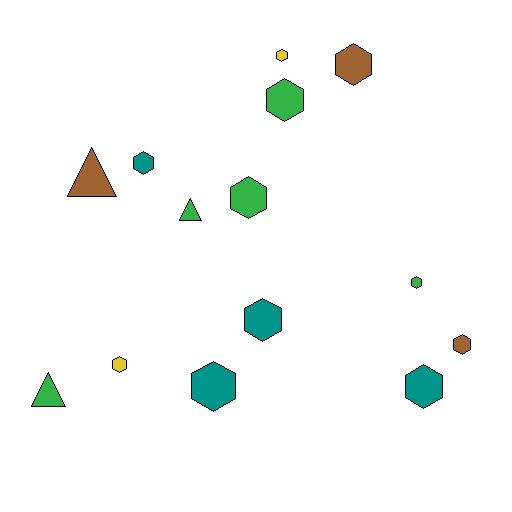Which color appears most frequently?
Green, with 5 objects.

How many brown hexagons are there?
There are 2 brown hexagons.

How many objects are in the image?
There are 14 objects.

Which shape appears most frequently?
Hexagon, with 11 objects.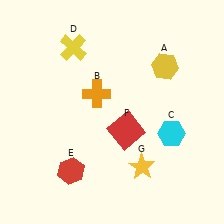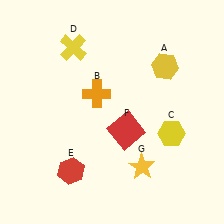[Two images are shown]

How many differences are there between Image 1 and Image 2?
There is 1 difference between the two images.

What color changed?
The hexagon (C) changed from cyan in Image 1 to yellow in Image 2.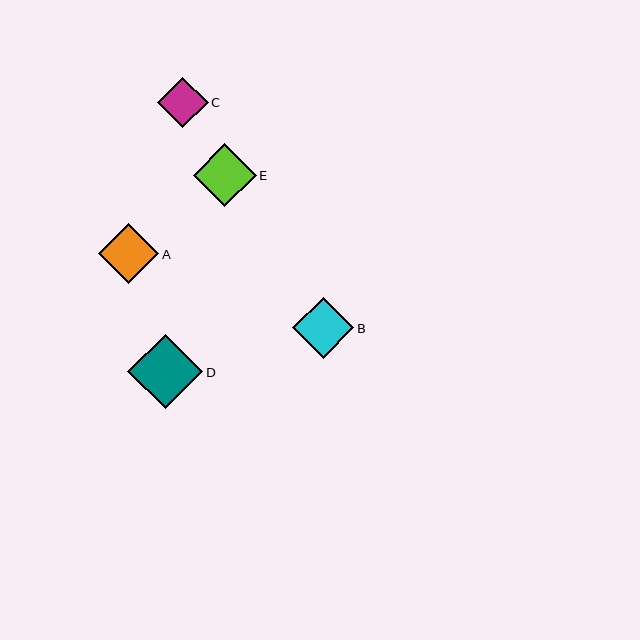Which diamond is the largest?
Diamond D is the largest with a size of approximately 75 pixels.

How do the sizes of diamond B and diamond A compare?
Diamond B and diamond A are approximately the same size.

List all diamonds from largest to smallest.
From largest to smallest: D, E, B, A, C.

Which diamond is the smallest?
Diamond C is the smallest with a size of approximately 51 pixels.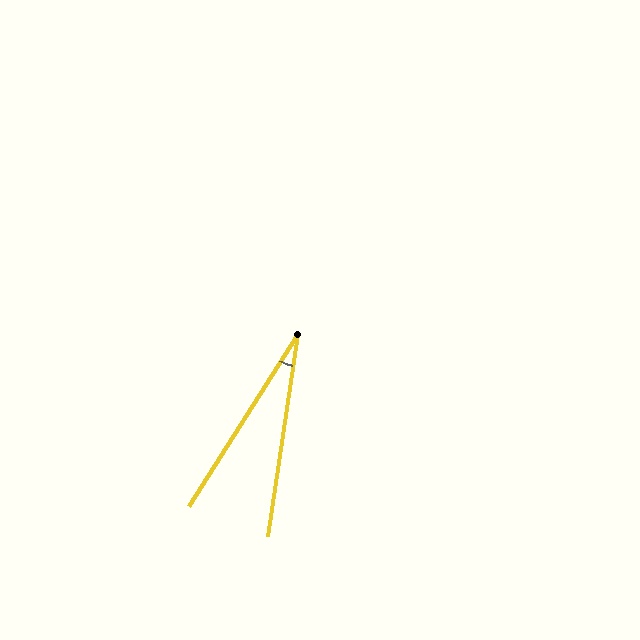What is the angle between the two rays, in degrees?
Approximately 24 degrees.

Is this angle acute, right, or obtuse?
It is acute.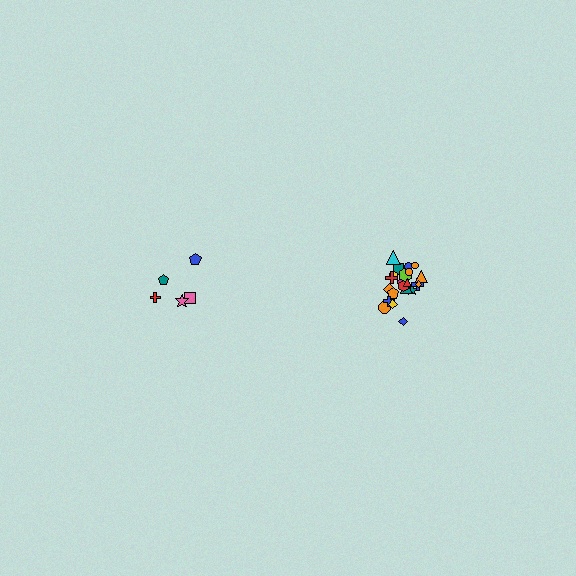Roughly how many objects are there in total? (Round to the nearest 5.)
Roughly 25 objects in total.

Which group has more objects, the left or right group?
The right group.